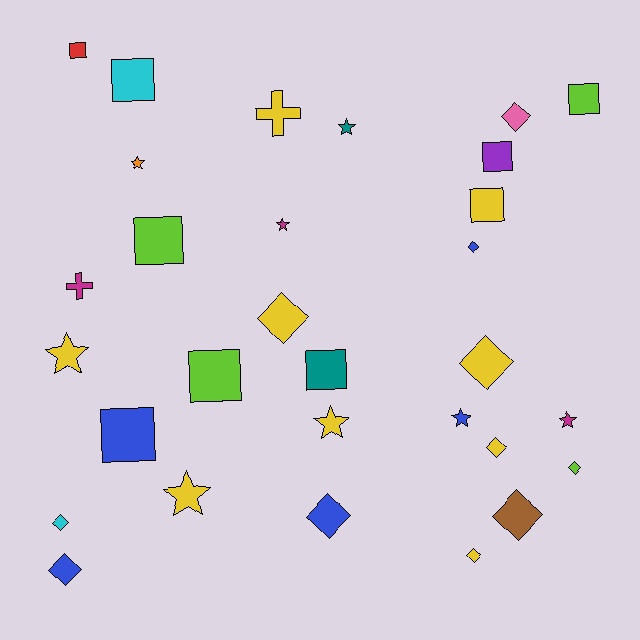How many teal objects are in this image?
There are 2 teal objects.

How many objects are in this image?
There are 30 objects.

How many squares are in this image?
There are 9 squares.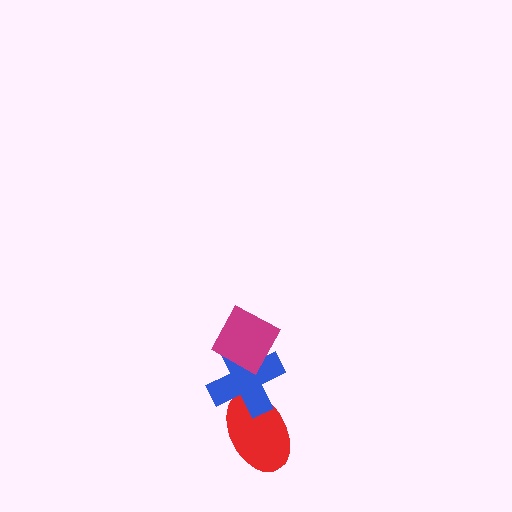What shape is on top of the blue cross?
The magenta diamond is on top of the blue cross.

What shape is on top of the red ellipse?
The blue cross is on top of the red ellipse.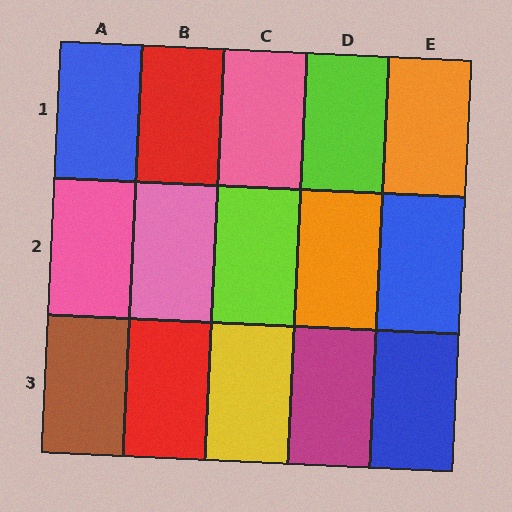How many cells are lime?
2 cells are lime.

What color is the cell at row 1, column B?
Red.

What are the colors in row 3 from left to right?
Brown, red, yellow, magenta, blue.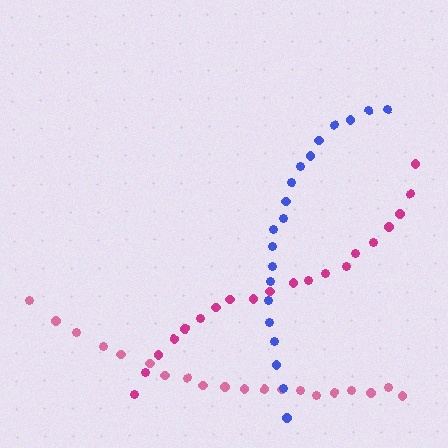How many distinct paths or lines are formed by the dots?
There are 3 distinct paths.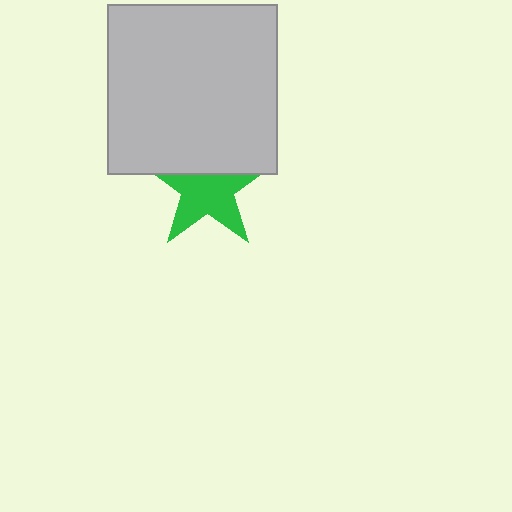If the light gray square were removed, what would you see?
You would see the complete green star.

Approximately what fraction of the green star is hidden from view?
Roughly 36% of the green star is hidden behind the light gray square.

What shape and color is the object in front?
The object in front is a light gray square.